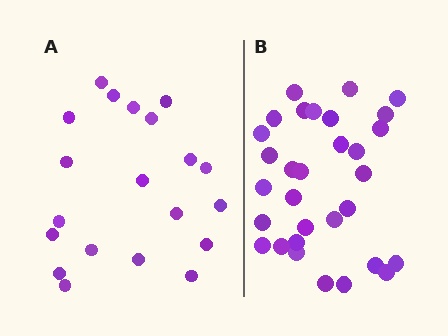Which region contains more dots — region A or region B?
Region B (the right region) has more dots.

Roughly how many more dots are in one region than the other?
Region B has roughly 12 or so more dots than region A.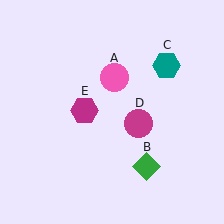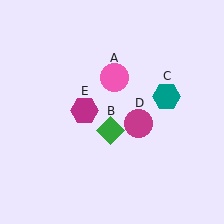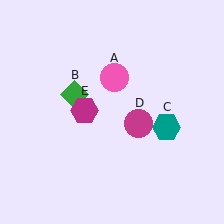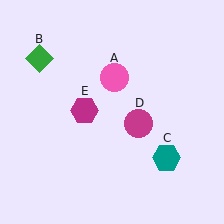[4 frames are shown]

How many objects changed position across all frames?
2 objects changed position: green diamond (object B), teal hexagon (object C).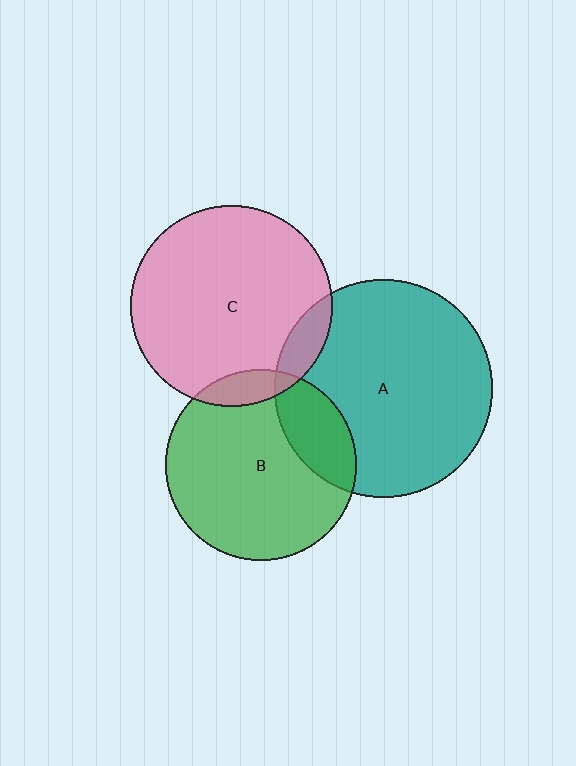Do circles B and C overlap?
Yes.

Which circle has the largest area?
Circle A (teal).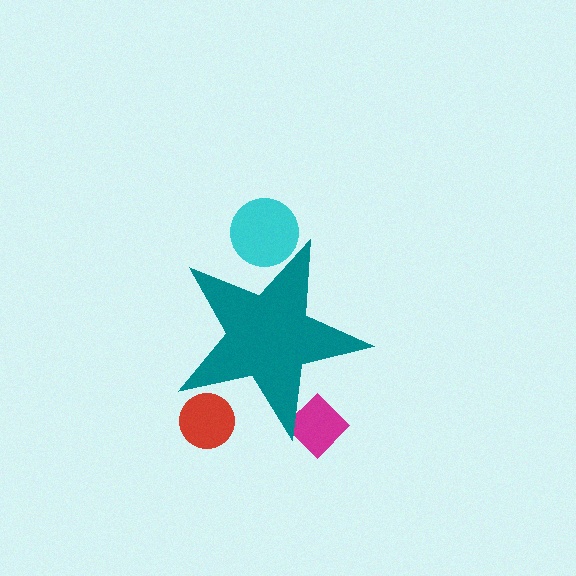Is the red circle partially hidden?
Yes, the red circle is partially hidden behind the teal star.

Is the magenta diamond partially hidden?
Yes, the magenta diamond is partially hidden behind the teal star.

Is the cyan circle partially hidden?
Yes, the cyan circle is partially hidden behind the teal star.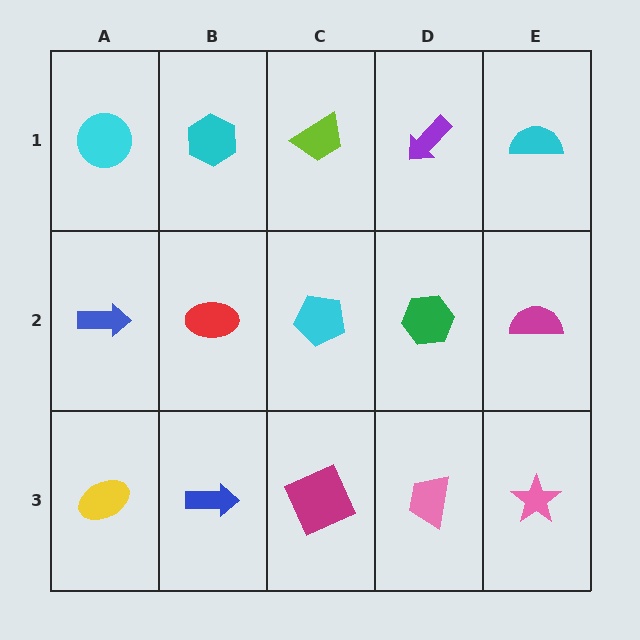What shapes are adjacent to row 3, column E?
A magenta semicircle (row 2, column E), a pink trapezoid (row 3, column D).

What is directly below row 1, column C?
A cyan pentagon.